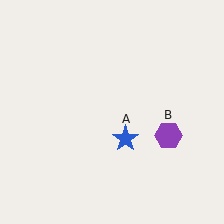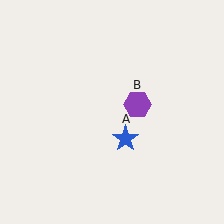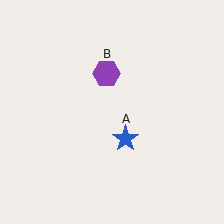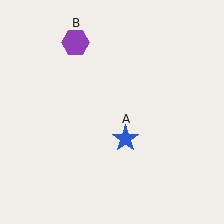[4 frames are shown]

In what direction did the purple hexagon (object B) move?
The purple hexagon (object B) moved up and to the left.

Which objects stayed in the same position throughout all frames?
Blue star (object A) remained stationary.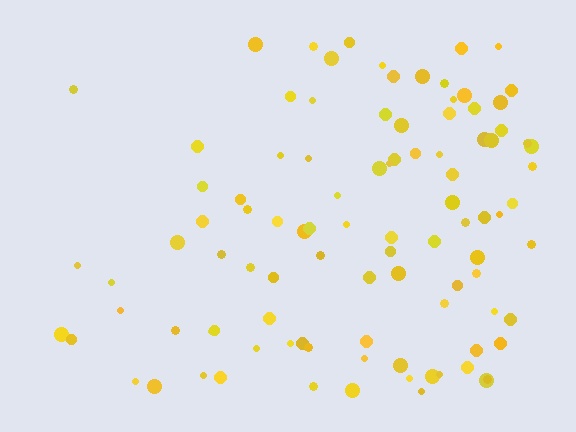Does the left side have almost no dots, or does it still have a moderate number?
Still a moderate number, just noticeably fewer than the right.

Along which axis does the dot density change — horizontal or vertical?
Horizontal.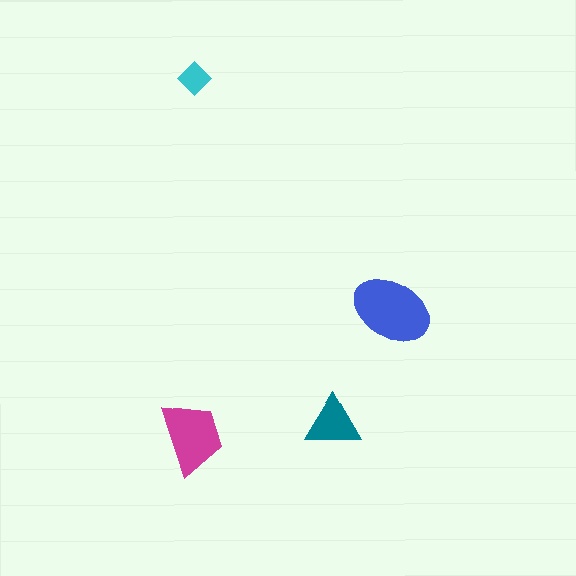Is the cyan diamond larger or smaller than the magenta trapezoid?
Smaller.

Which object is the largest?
The blue ellipse.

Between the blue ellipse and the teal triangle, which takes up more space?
The blue ellipse.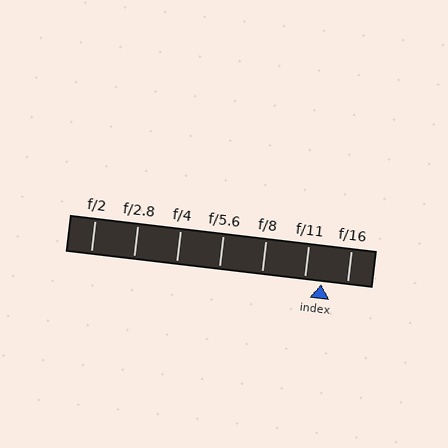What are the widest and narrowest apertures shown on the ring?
The widest aperture shown is f/2 and the narrowest is f/16.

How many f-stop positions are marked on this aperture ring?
There are 7 f-stop positions marked.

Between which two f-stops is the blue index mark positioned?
The index mark is between f/11 and f/16.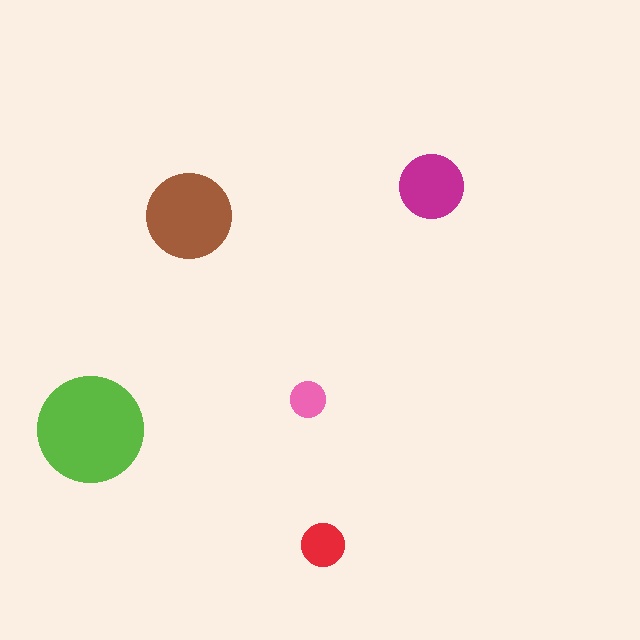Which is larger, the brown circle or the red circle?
The brown one.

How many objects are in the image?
There are 5 objects in the image.